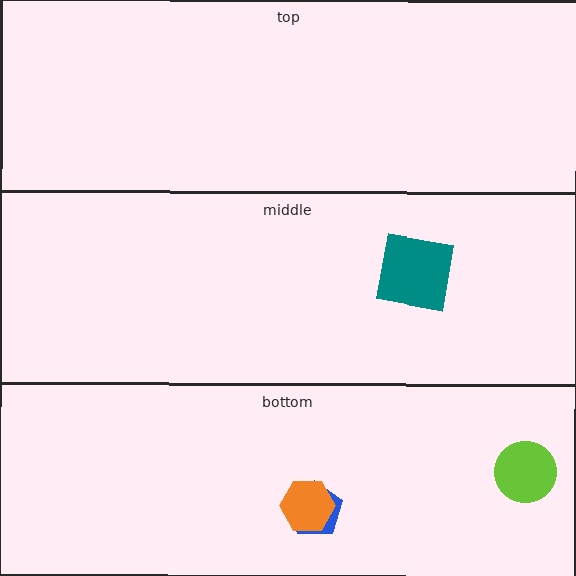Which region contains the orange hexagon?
The bottom region.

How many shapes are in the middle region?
1.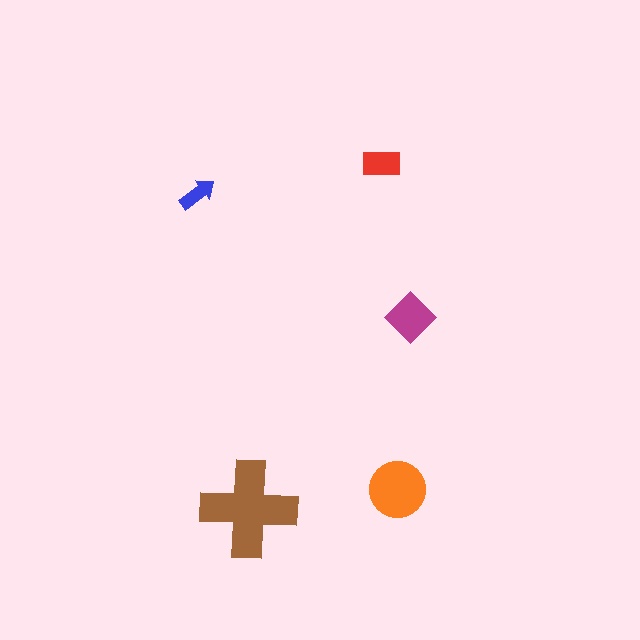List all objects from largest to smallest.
The brown cross, the orange circle, the magenta diamond, the red rectangle, the blue arrow.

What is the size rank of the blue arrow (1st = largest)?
5th.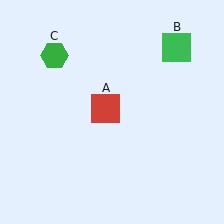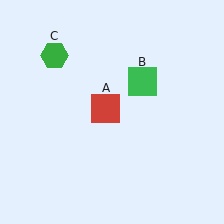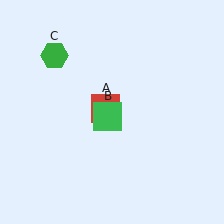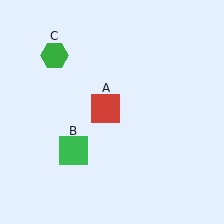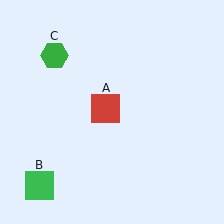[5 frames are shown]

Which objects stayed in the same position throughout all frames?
Red square (object A) and green hexagon (object C) remained stationary.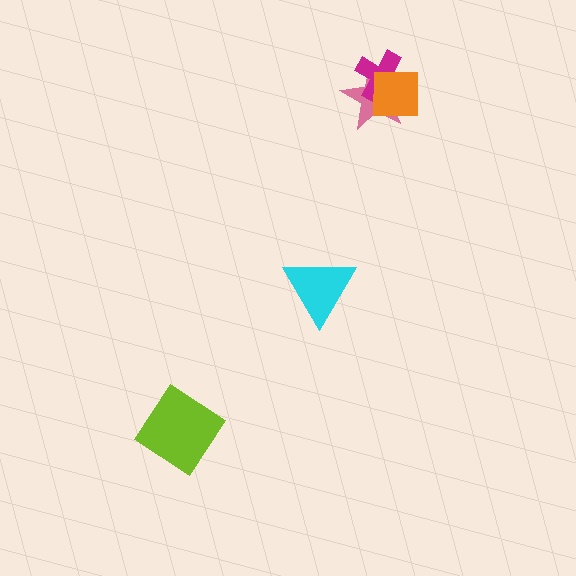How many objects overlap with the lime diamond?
0 objects overlap with the lime diamond.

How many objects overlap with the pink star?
2 objects overlap with the pink star.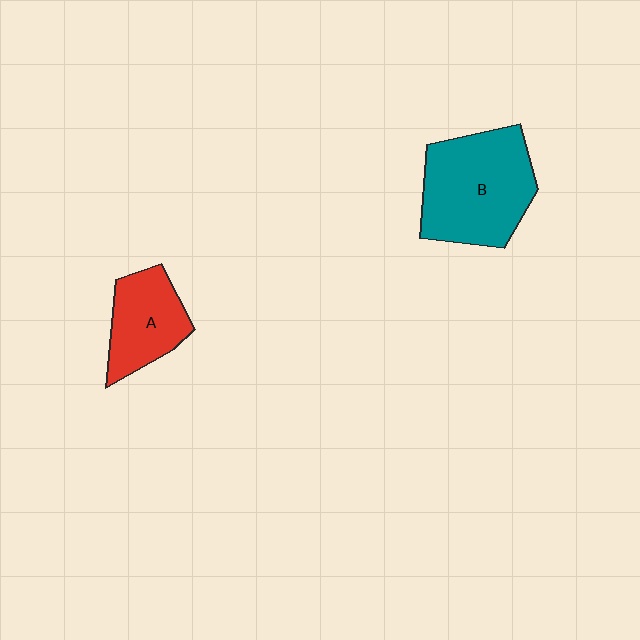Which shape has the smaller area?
Shape A (red).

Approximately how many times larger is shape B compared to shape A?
Approximately 1.7 times.